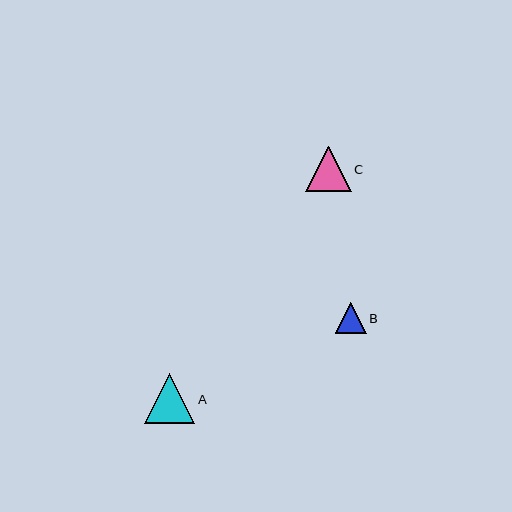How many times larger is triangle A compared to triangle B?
Triangle A is approximately 1.6 times the size of triangle B.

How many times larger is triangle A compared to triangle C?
Triangle A is approximately 1.1 times the size of triangle C.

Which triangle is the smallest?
Triangle B is the smallest with a size of approximately 31 pixels.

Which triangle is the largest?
Triangle A is the largest with a size of approximately 50 pixels.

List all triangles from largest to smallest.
From largest to smallest: A, C, B.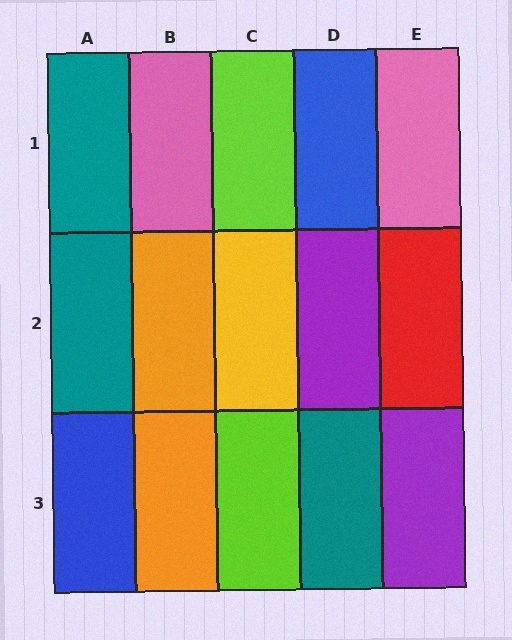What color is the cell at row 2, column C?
Yellow.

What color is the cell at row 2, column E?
Red.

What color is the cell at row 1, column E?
Pink.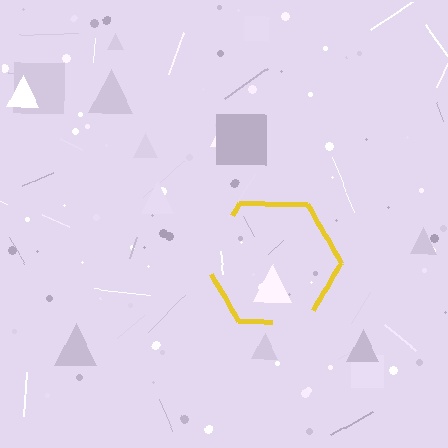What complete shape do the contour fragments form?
The contour fragments form a hexagon.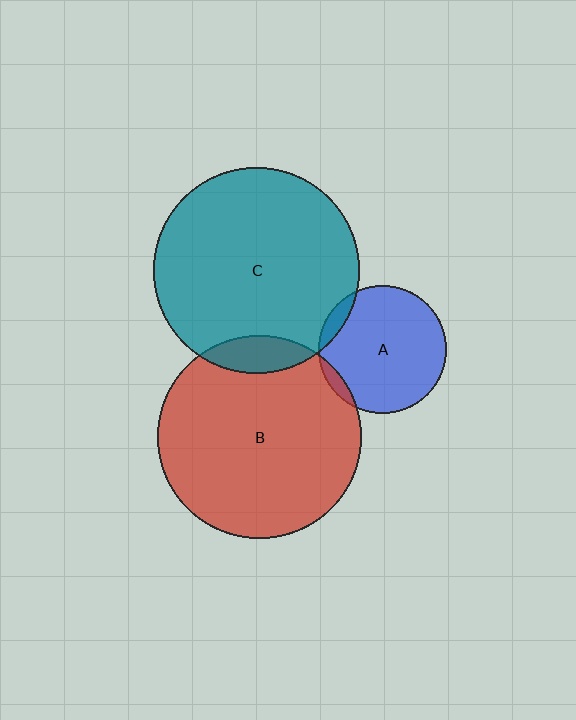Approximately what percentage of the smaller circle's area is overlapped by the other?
Approximately 10%.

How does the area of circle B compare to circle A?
Approximately 2.5 times.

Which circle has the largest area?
Circle C (teal).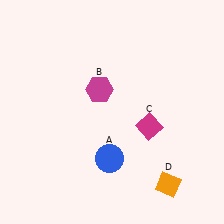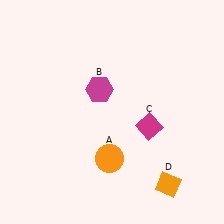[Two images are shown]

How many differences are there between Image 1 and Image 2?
There is 1 difference between the two images.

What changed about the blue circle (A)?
In Image 1, A is blue. In Image 2, it changed to orange.